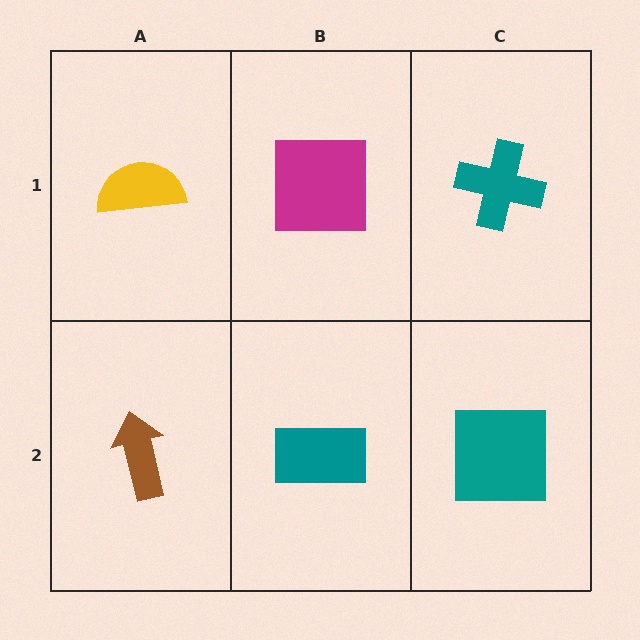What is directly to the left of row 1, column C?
A magenta square.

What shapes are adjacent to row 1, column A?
A brown arrow (row 2, column A), a magenta square (row 1, column B).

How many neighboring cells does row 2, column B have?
3.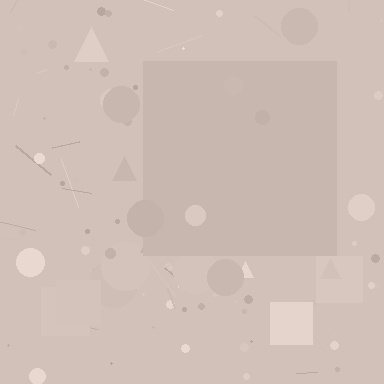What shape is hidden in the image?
A square is hidden in the image.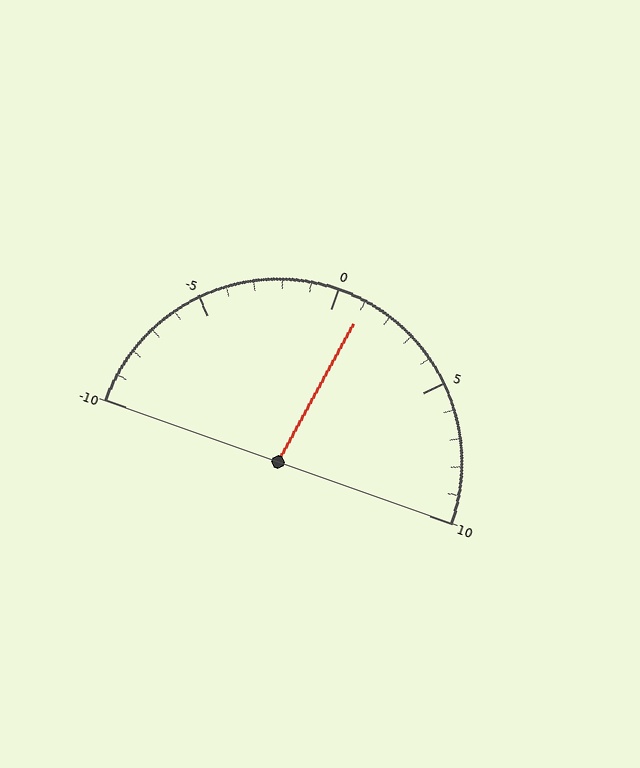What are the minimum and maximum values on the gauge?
The gauge ranges from -10 to 10.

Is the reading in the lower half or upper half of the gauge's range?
The reading is in the upper half of the range (-10 to 10).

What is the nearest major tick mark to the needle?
The nearest major tick mark is 0.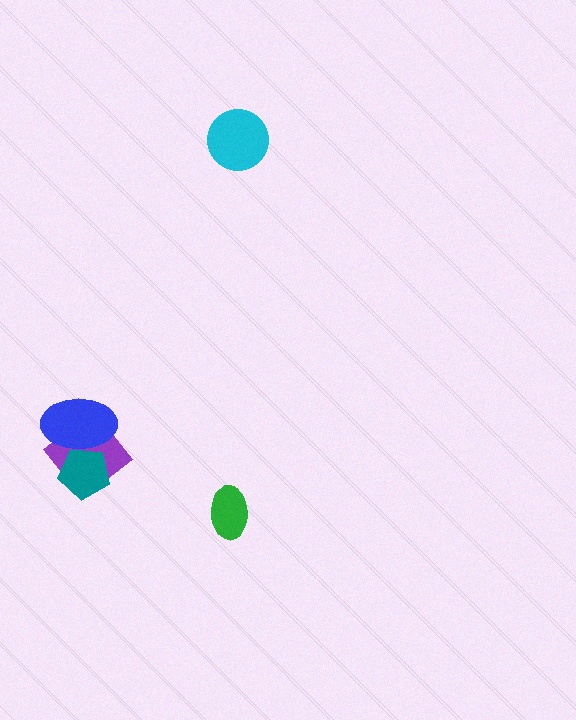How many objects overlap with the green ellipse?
0 objects overlap with the green ellipse.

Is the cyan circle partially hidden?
No, no other shape covers it.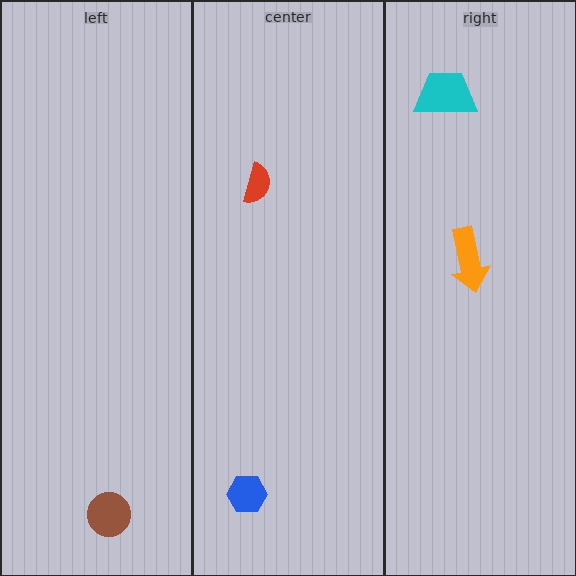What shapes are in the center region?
The red semicircle, the blue hexagon.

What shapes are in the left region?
The brown circle.